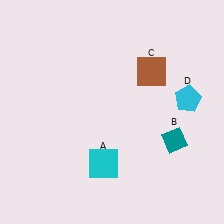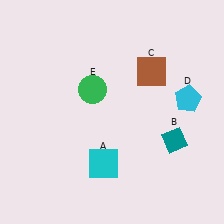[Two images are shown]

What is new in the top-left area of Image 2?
A green circle (E) was added in the top-left area of Image 2.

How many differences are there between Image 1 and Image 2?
There is 1 difference between the two images.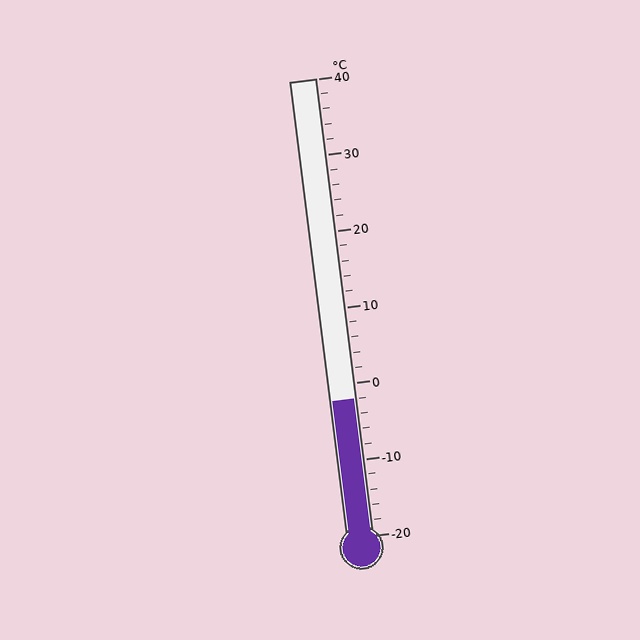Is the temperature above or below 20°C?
The temperature is below 20°C.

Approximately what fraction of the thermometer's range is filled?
The thermometer is filled to approximately 30% of its range.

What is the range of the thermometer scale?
The thermometer scale ranges from -20°C to 40°C.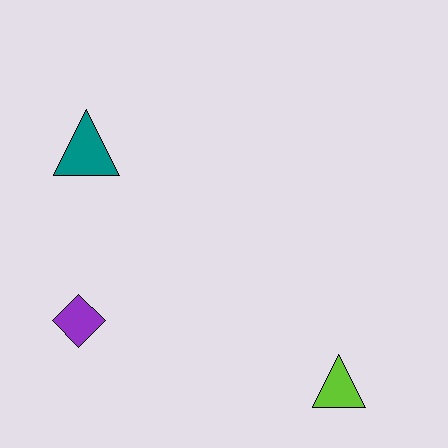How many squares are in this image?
There are no squares.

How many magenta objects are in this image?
There are no magenta objects.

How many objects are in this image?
There are 3 objects.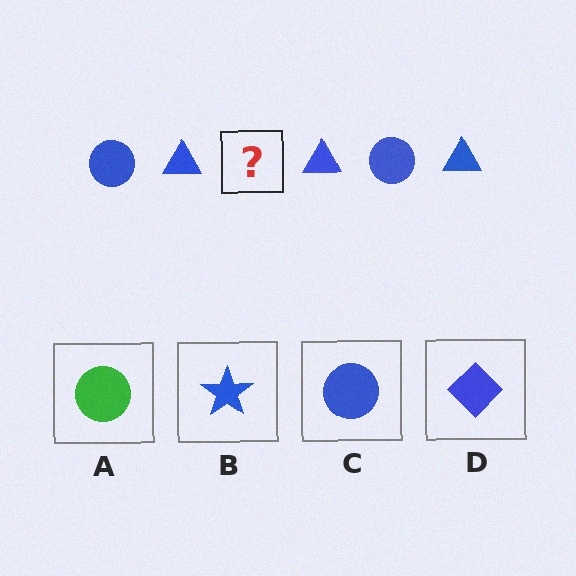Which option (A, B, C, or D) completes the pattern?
C.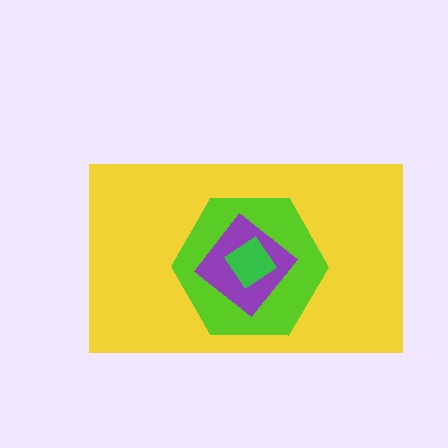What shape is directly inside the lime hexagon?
The purple diamond.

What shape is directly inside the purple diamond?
The green diamond.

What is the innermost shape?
The green diamond.